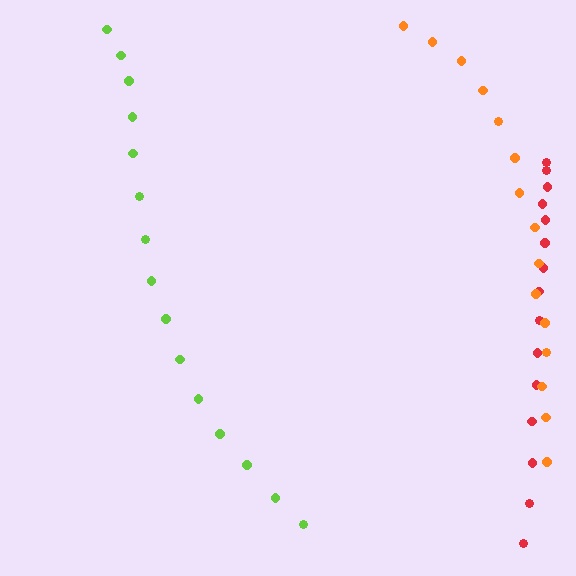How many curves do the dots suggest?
There are 3 distinct paths.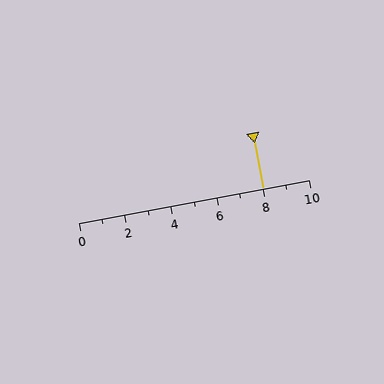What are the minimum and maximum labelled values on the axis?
The axis runs from 0 to 10.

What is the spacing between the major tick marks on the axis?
The major ticks are spaced 2 apart.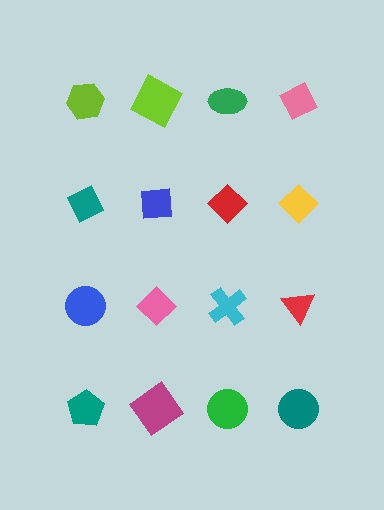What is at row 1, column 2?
A lime square.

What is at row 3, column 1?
A blue circle.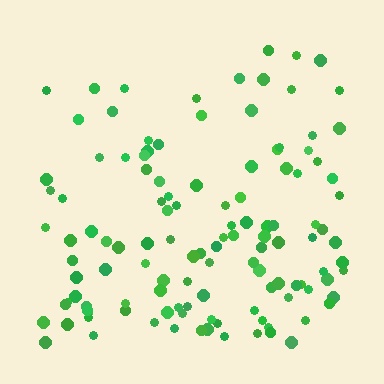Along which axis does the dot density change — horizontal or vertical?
Vertical.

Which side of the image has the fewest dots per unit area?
The top.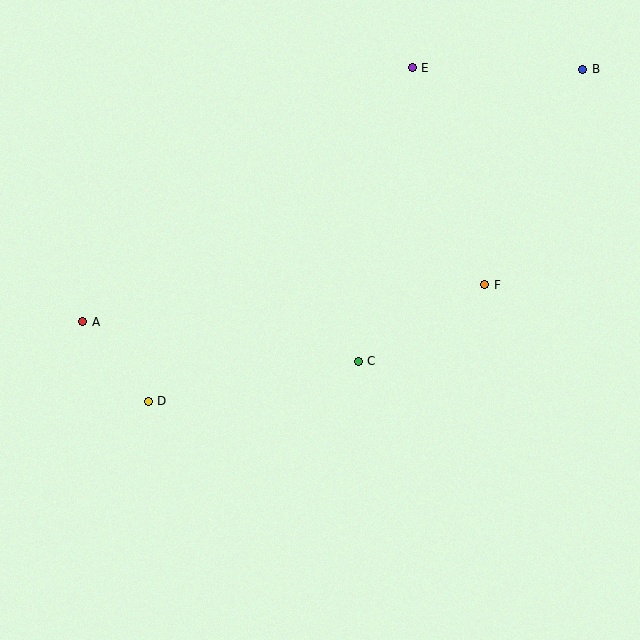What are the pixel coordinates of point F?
Point F is at (485, 285).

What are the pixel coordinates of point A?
Point A is at (83, 322).